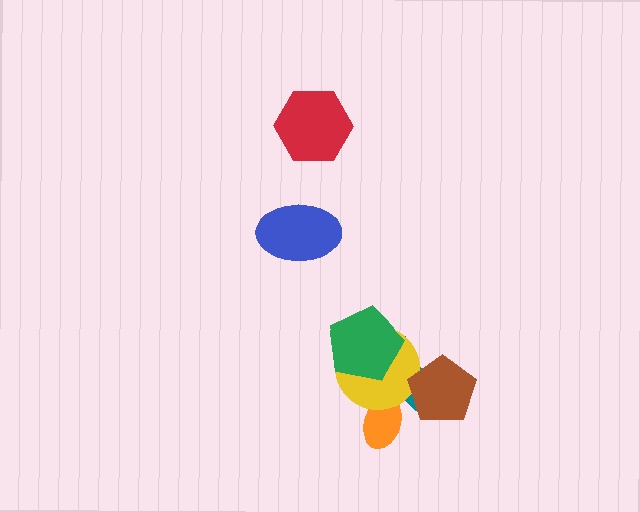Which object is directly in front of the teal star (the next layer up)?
The yellow circle is directly in front of the teal star.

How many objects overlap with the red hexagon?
0 objects overlap with the red hexagon.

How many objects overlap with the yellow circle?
4 objects overlap with the yellow circle.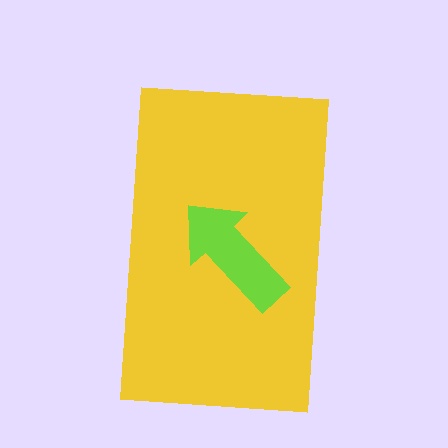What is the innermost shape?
The lime arrow.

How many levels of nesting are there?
2.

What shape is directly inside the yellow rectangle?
The lime arrow.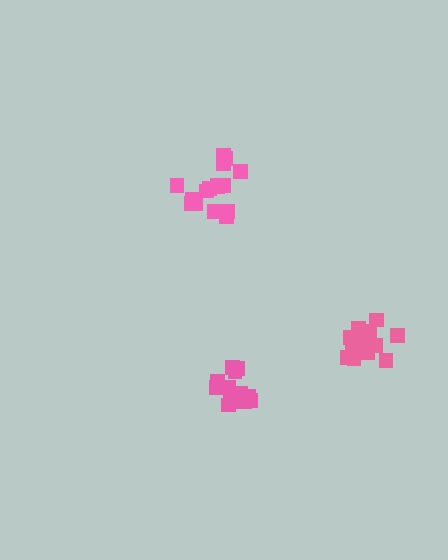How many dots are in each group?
Group 1: 16 dots, Group 2: 12 dots, Group 3: 17 dots (45 total).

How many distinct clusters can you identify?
There are 3 distinct clusters.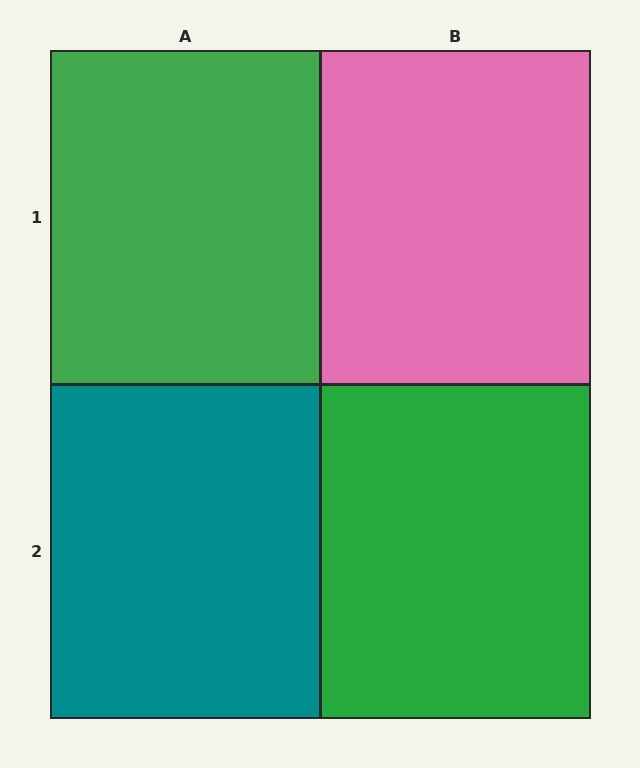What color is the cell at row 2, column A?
Teal.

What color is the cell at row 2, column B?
Green.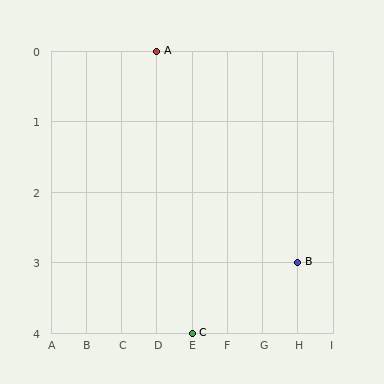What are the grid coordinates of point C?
Point C is at grid coordinates (E, 4).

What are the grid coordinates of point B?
Point B is at grid coordinates (H, 3).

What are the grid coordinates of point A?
Point A is at grid coordinates (D, 0).